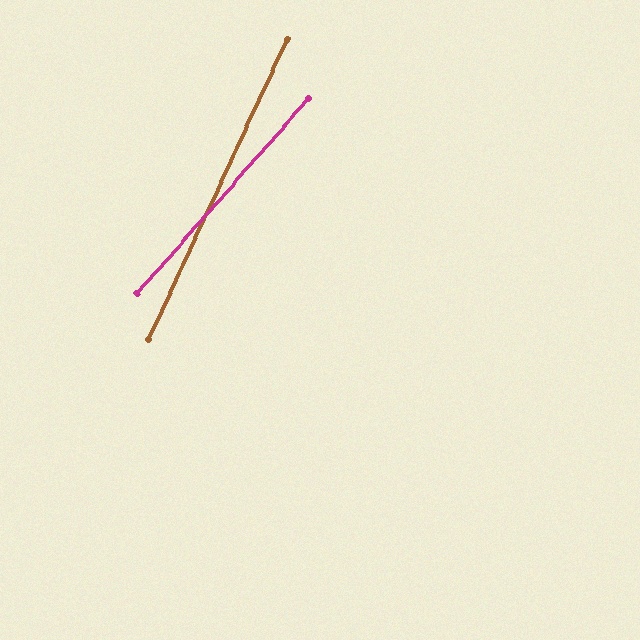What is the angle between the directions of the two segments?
Approximately 16 degrees.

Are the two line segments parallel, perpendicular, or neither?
Neither parallel nor perpendicular — they differ by about 16°.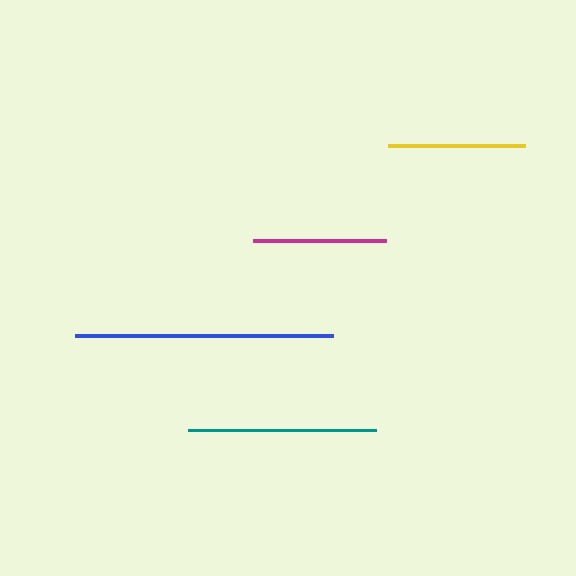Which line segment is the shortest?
The magenta line is the shortest at approximately 133 pixels.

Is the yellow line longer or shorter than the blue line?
The blue line is longer than the yellow line.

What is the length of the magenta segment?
The magenta segment is approximately 133 pixels long.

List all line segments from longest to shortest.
From longest to shortest: blue, teal, yellow, magenta.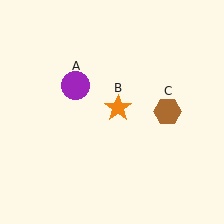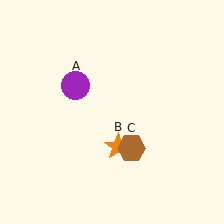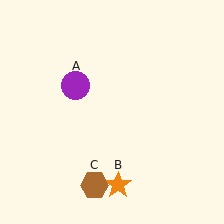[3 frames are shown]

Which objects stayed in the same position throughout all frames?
Purple circle (object A) remained stationary.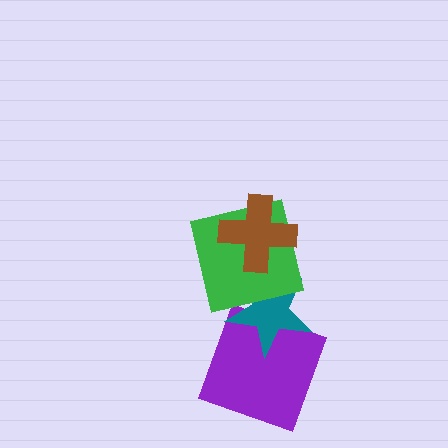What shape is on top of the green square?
The brown cross is on top of the green square.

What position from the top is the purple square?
The purple square is 4th from the top.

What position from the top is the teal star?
The teal star is 3rd from the top.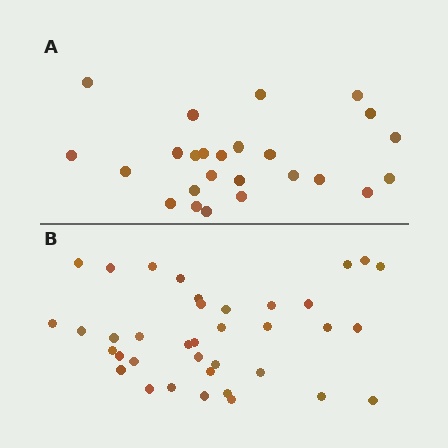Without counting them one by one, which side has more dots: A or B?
Region B (the bottom region) has more dots.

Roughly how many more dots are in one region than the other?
Region B has roughly 12 or so more dots than region A.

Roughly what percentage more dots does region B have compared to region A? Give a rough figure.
About 50% more.